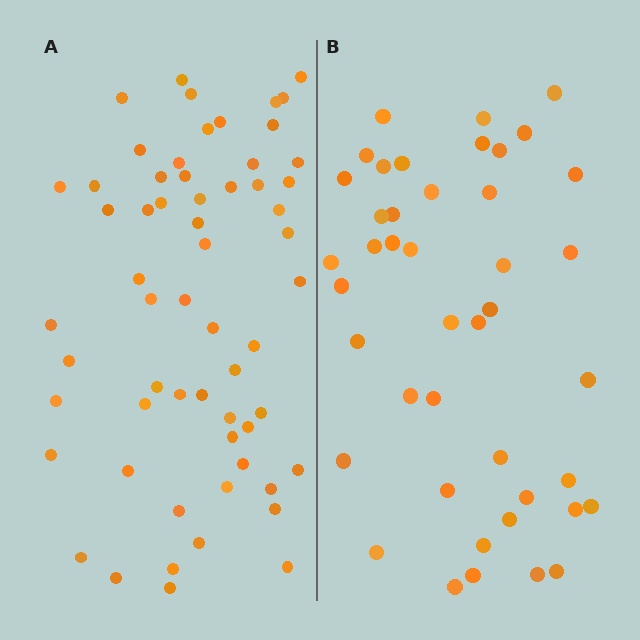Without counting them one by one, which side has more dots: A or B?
Region A (the left region) has more dots.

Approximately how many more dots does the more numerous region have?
Region A has approximately 15 more dots than region B.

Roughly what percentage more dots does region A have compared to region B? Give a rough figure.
About 40% more.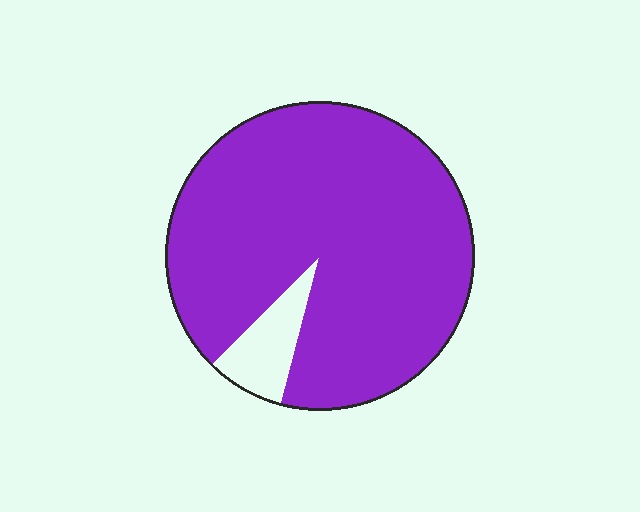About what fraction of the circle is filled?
About nine tenths (9/10).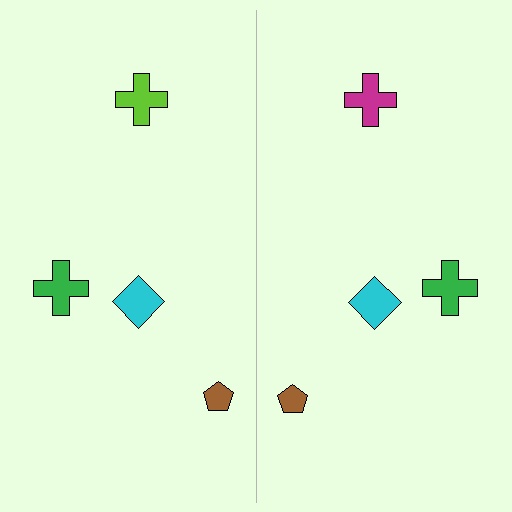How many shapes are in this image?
There are 8 shapes in this image.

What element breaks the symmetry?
The magenta cross on the right side breaks the symmetry — its mirror counterpart is lime.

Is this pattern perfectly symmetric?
No, the pattern is not perfectly symmetric. The magenta cross on the right side breaks the symmetry — its mirror counterpart is lime.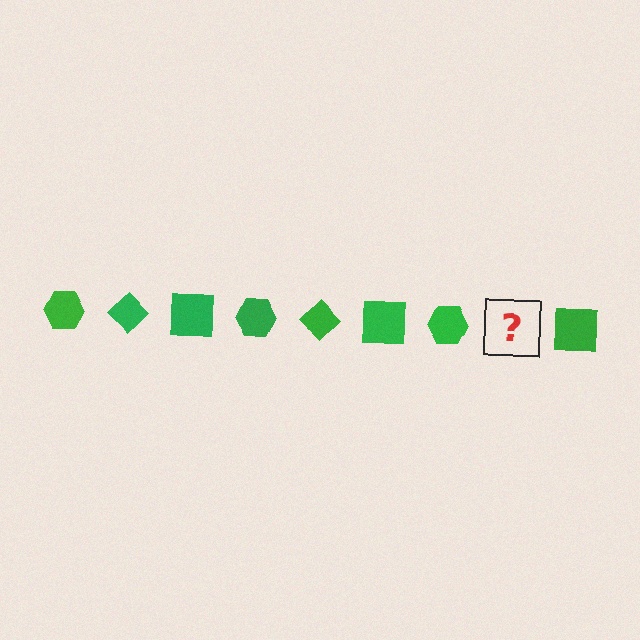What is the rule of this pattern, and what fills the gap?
The rule is that the pattern cycles through hexagon, diamond, square shapes in green. The gap should be filled with a green diamond.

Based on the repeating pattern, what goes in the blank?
The blank should be a green diamond.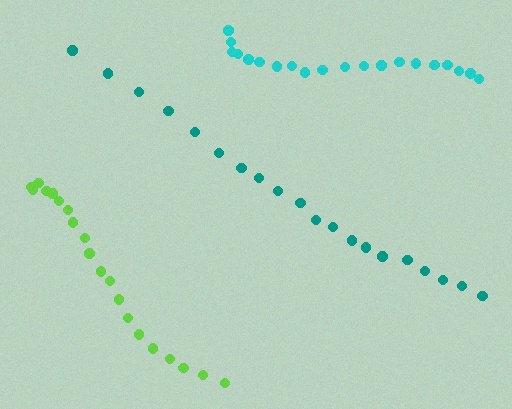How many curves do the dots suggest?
There are 3 distinct paths.